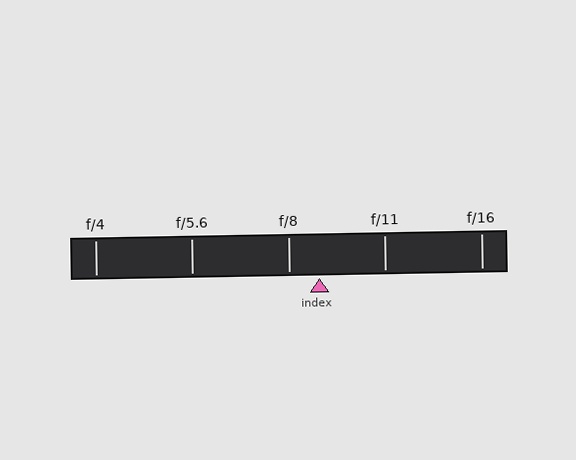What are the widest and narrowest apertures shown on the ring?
The widest aperture shown is f/4 and the narrowest is f/16.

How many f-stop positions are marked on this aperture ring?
There are 5 f-stop positions marked.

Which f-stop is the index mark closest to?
The index mark is closest to f/8.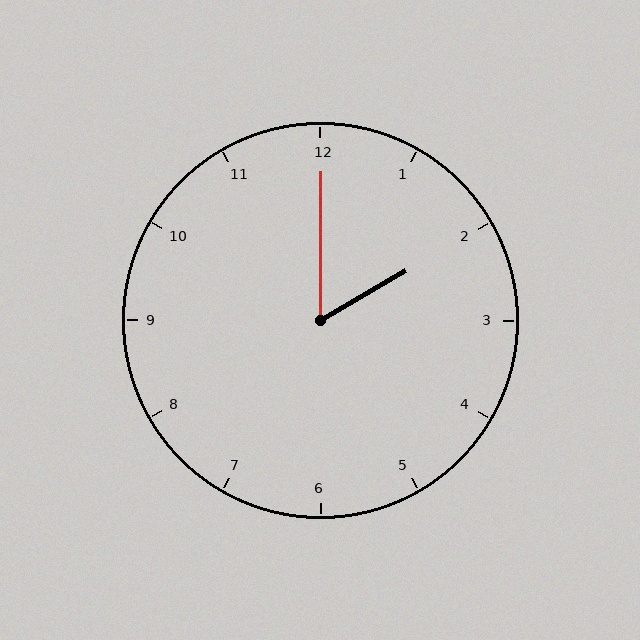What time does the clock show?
2:00.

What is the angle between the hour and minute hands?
Approximately 60 degrees.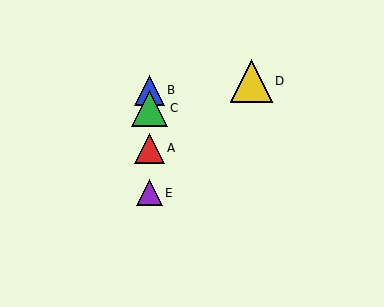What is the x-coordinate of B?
Object B is at x≈149.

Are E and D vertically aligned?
No, E is at x≈149 and D is at x≈251.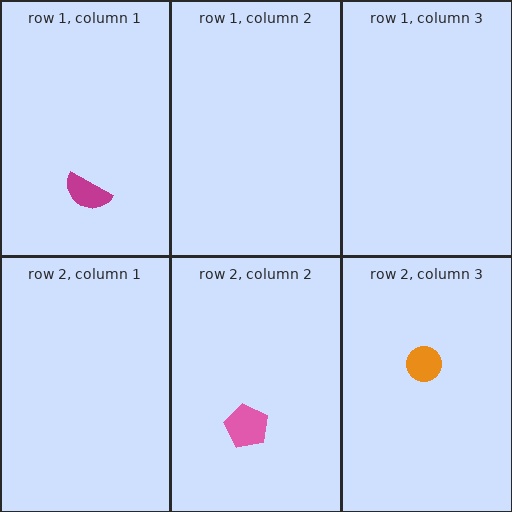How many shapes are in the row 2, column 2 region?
1.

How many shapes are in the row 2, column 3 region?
1.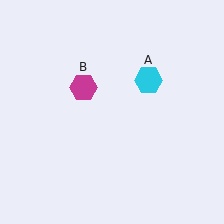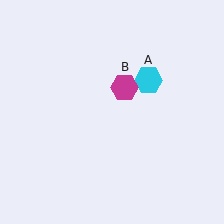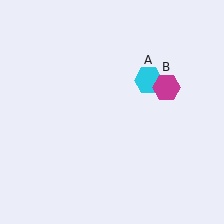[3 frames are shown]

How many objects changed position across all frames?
1 object changed position: magenta hexagon (object B).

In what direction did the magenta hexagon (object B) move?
The magenta hexagon (object B) moved right.